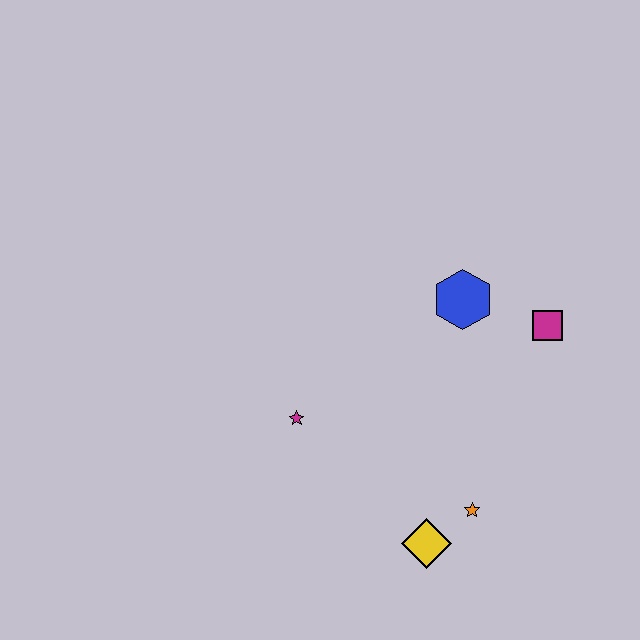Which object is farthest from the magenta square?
The magenta star is farthest from the magenta square.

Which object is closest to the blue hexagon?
The magenta square is closest to the blue hexagon.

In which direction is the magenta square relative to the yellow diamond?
The magenta square is above the yellow diamond.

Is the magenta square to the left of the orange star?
No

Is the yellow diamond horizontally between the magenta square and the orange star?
No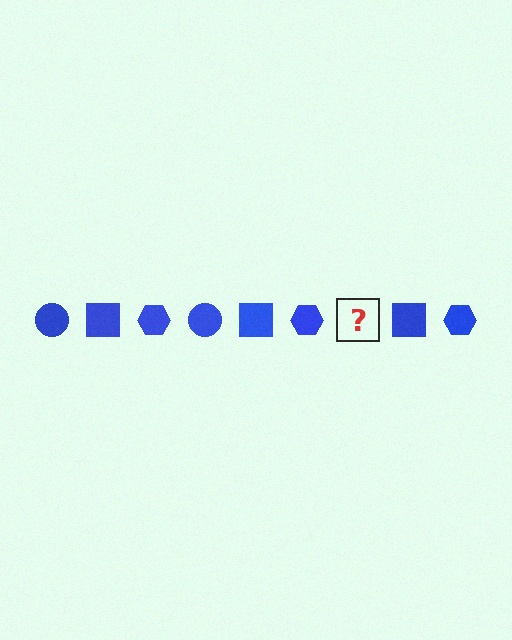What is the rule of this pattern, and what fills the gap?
The rule is that the pattern cycles through circle, square, hexagon shapes in blue. The gap should be filled with a blue circle.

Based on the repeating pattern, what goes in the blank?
The blank should be a blue circle.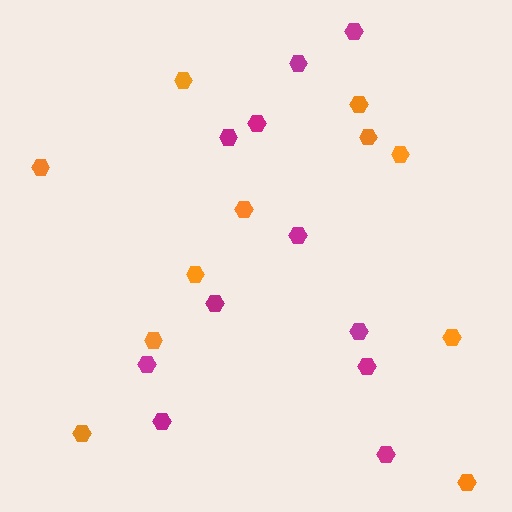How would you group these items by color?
There are 2 groups: one group of orange hexagons (11) and one group of magenta hexagons (11).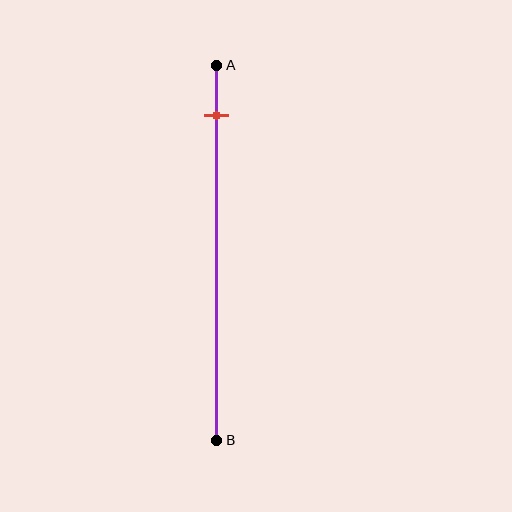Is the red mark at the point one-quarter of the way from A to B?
No, the mark is at about 15% from A, not at the 25% one-quarter point.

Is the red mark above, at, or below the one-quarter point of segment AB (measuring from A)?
The red mark is above the one-quarter point of segment AB.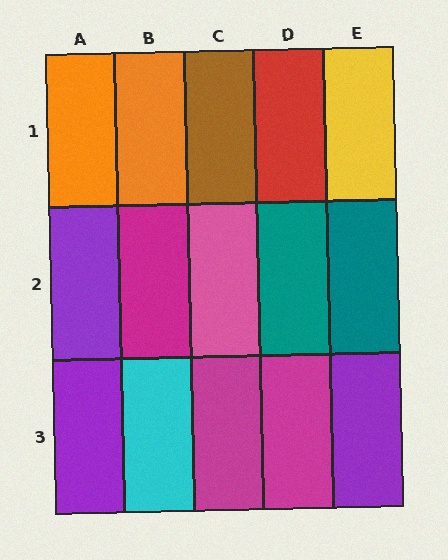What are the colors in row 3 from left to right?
Purple, cyan, magenta, magenta, purple.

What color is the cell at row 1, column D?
Red.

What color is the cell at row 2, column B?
Magenta.